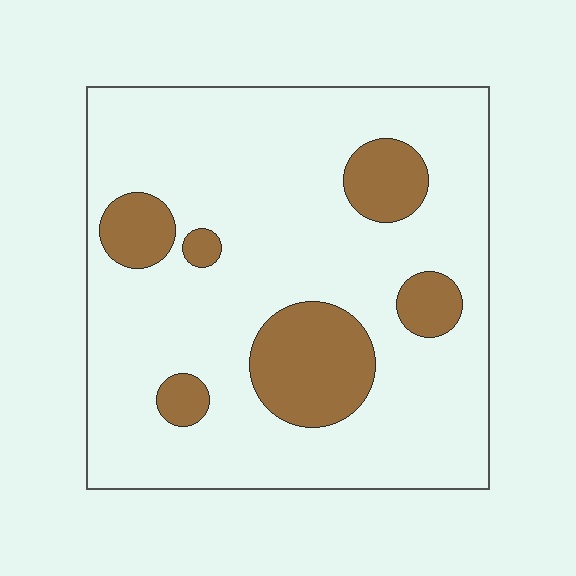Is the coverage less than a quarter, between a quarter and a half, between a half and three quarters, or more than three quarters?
Less than a quarter.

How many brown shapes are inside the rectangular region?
6.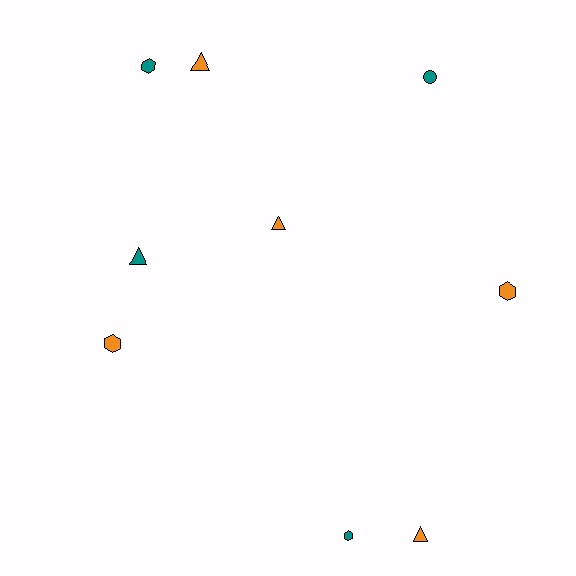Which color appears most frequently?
Orange, with 5 objects.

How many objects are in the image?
There are 9 objects.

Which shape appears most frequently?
Triangle, with 4 objects.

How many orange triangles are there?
There are 3 orange triangles.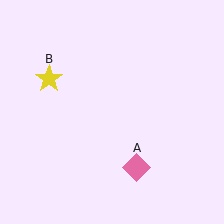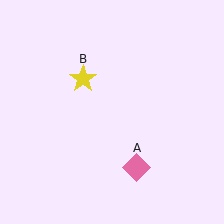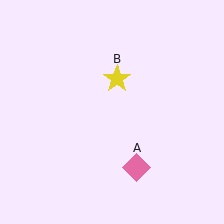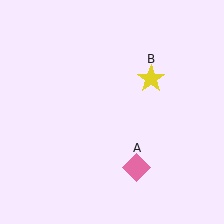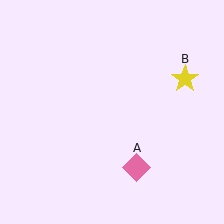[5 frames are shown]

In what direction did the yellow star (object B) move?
The yellow star (object B) moved right.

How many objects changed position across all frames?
1 object changed position: yellow star (object B).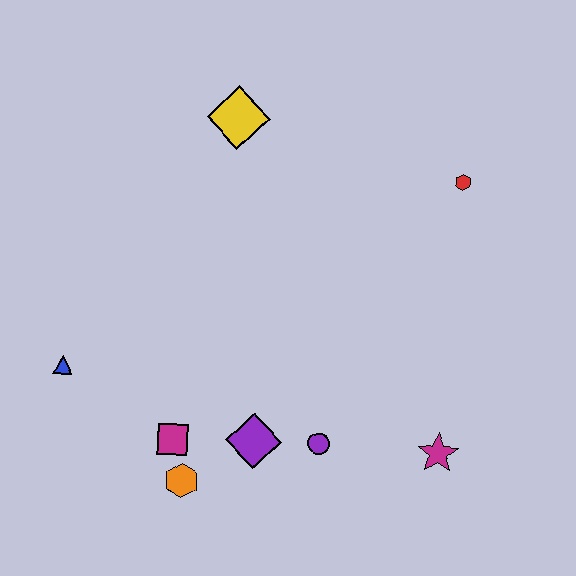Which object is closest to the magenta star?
The purple circle is closest to the magenta star.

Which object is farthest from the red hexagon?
The blue triangle is farthest from the red hexagon.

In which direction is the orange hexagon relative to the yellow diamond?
The orange hexagon is below the yellow diamond.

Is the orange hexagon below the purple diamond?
Yes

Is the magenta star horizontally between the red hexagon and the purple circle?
Yes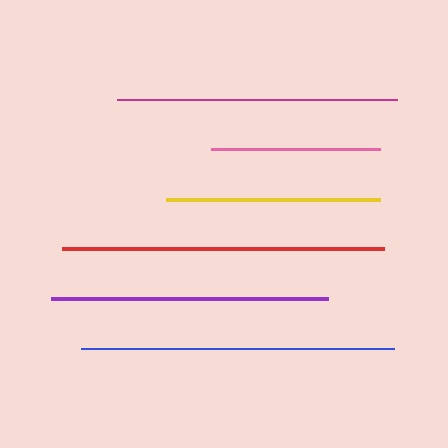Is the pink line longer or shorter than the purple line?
The purple line is longer than the pink line.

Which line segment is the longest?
The red line is the longest at approximately 322 pixels.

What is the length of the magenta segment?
The magenta segment is approximately 280 pixels long.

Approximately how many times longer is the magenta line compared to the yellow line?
The magenta line is approximately 1.3 times the length of the yellow line.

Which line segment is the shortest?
The pink line is the shortest at approximately 169 pixels.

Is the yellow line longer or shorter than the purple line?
The purple line is longer than the yellow line.